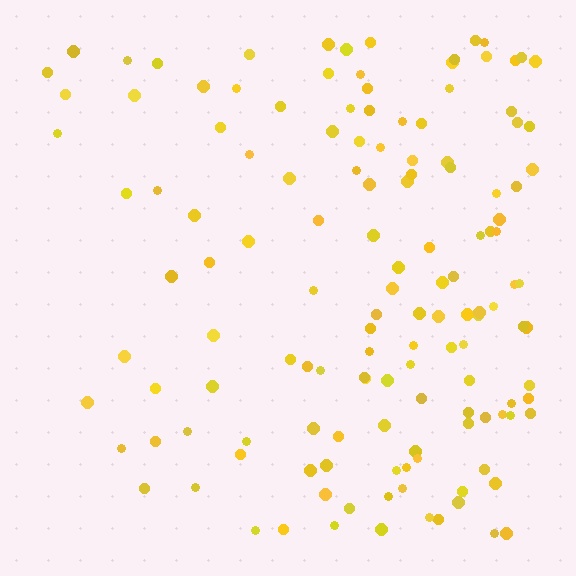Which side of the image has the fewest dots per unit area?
The left.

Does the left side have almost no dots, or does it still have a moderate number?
Still a moderate number, just noticeably fewer than the right.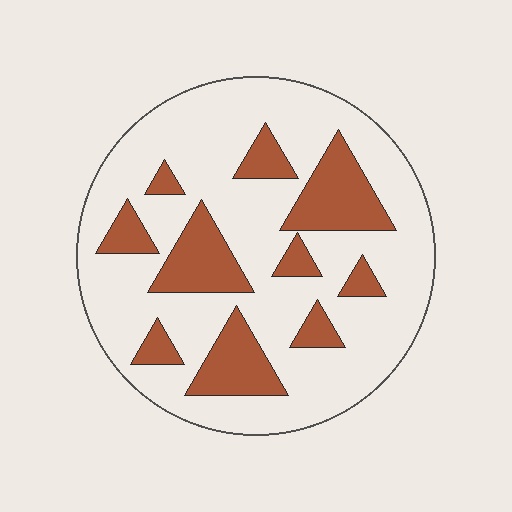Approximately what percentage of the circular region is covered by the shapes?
Approximately 25%.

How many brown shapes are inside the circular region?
10.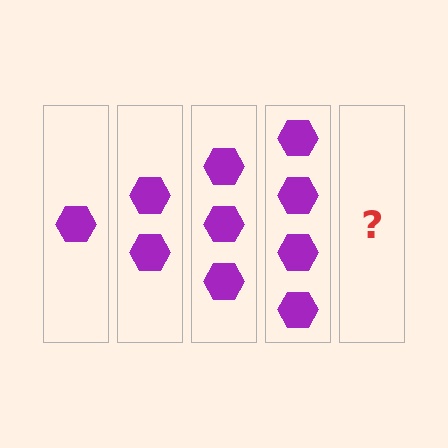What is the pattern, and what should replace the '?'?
The pattern is that each step adds one more hexagon. The '?' should be 5 hexagons.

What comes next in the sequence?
The next element should be 5 hexagons.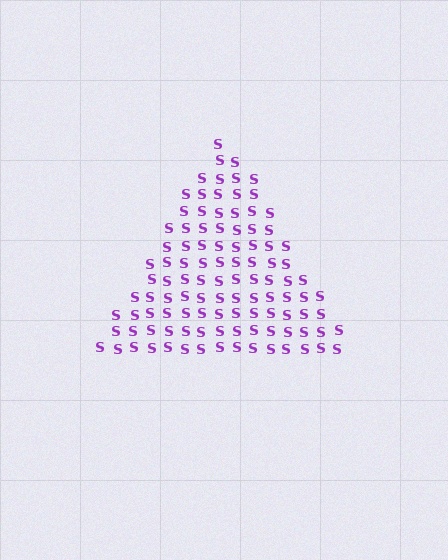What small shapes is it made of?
It is made of small letter S's.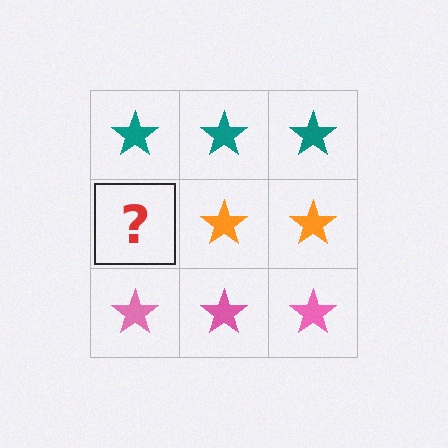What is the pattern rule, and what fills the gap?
The rule is that each row has a consistent color. The gap should be filled with an orange star.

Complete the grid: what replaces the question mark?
The question mark should be replaced with an orange star.